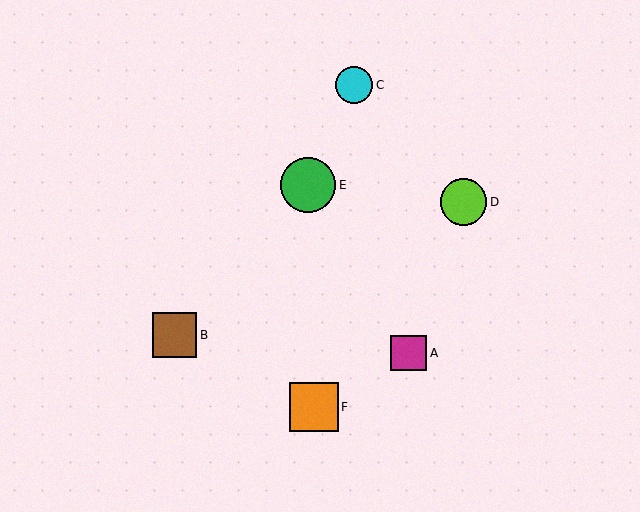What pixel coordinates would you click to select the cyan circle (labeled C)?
Click at (354, 85) to select the cyan circle C.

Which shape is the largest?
The green circle (labeled E) is the largest.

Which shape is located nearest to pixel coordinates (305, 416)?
The orange square (labeled F) at (314, 407) is nearest to that location.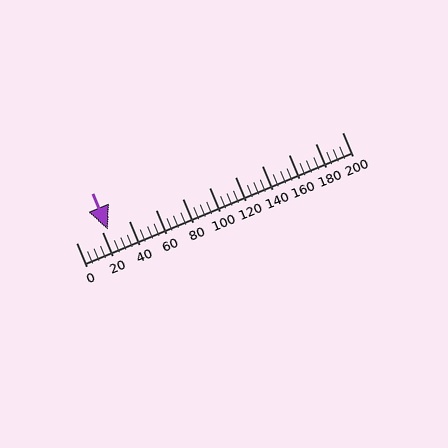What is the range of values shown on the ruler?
The ruler shows values from 0 to 200.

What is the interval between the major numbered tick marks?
The major tick marks are spaced 20 units apart.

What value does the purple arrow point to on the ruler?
The purple arrow points to approximately 24.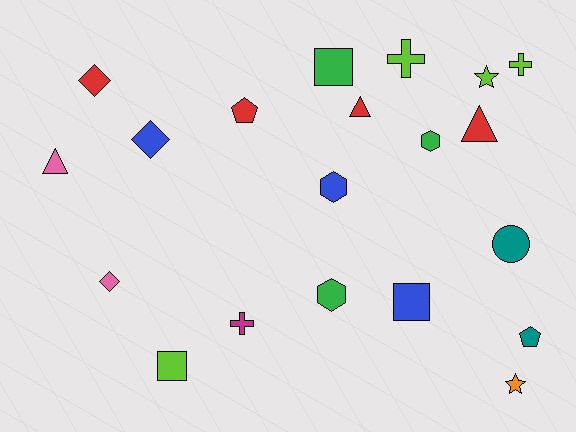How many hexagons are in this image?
There are 3 hexagons.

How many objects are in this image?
There are 20 objects.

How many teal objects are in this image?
There are 2 teal objects.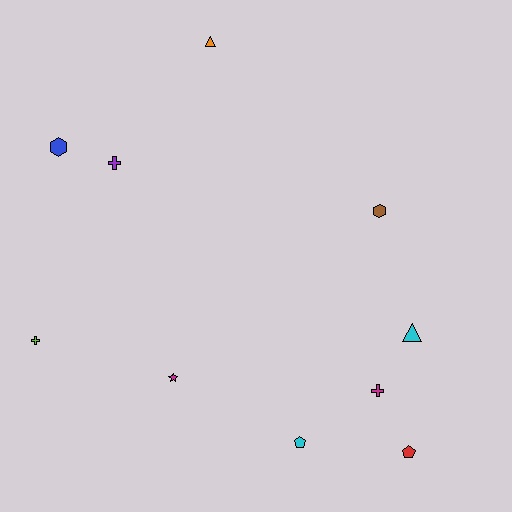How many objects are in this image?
There are 10 objects.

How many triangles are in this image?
There are 2 triangles.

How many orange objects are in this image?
There is 1 orange object.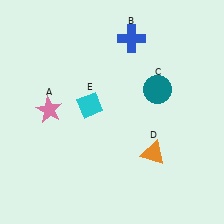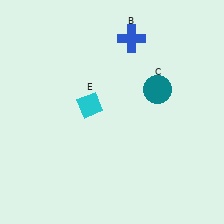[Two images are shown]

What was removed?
The orange triangle (D), the pink star (A) were removed in Image 2.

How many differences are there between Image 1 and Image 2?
There are 2 differences between the two images.